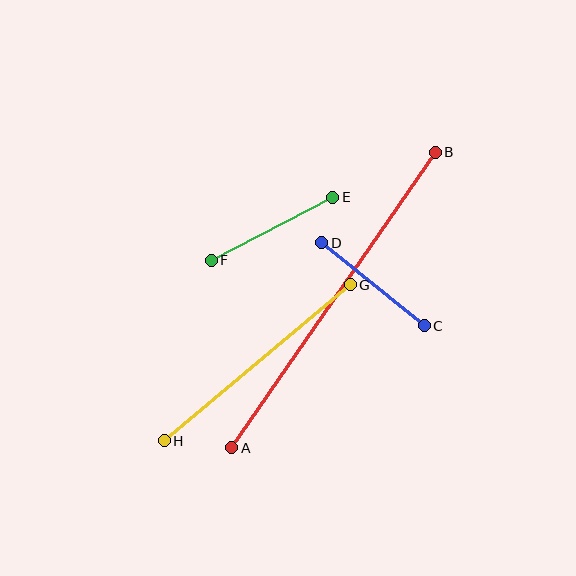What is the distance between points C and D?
The distance is approximately 132 pixels.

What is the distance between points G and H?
The distance is approximately 243 pixels.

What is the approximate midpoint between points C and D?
The midpoint is at approximately (373, 284) pixels.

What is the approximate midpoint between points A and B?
The midpoint is at approximately (333, 300) pixels.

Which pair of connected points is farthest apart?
Points A and B are farthest apart.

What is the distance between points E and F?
The distance is approximately 137 pixels.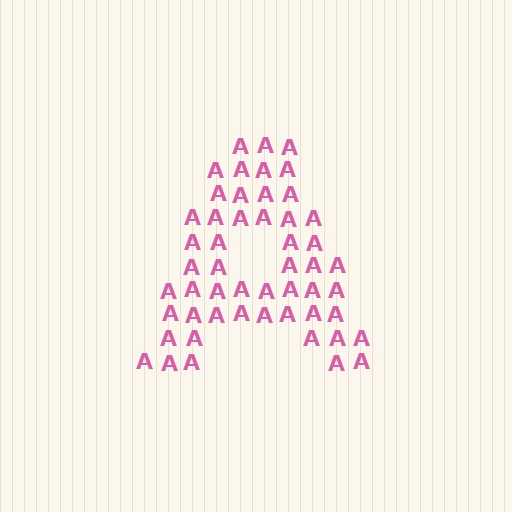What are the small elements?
The small elements are letter A's.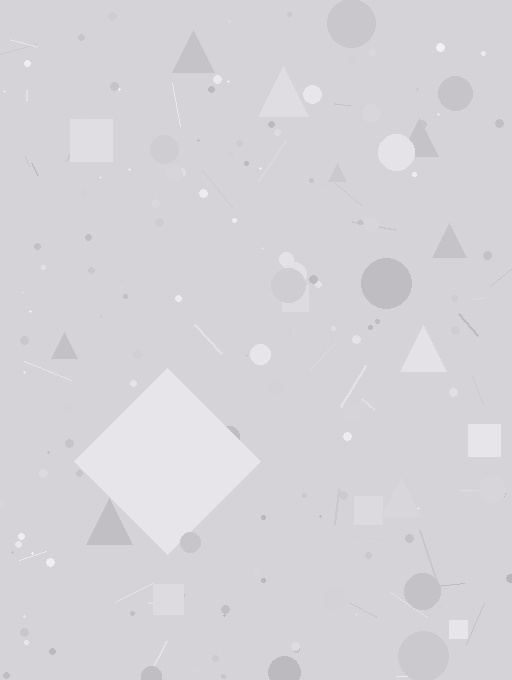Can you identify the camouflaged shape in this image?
The camouflaged shape is a diamond.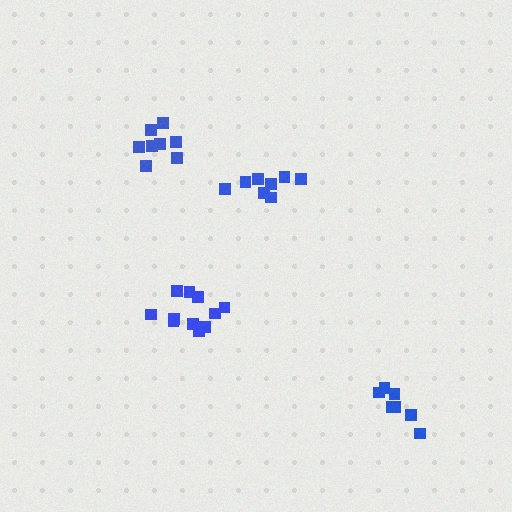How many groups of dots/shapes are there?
There are 4 groups.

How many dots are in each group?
Group 1: 8 dots, Group 2: 11 dots, Group 3: 8 dots, Group 4: 7 dots (34 total).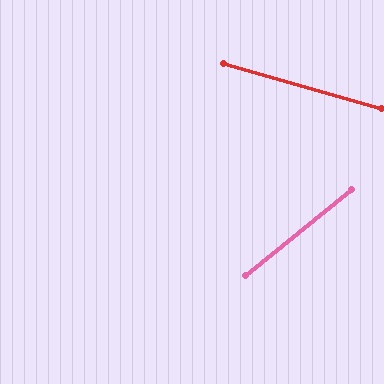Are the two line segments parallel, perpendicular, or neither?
Neither parallel nor perpendicular — they differ by about 55°.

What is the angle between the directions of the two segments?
Approximately 55 degrees.